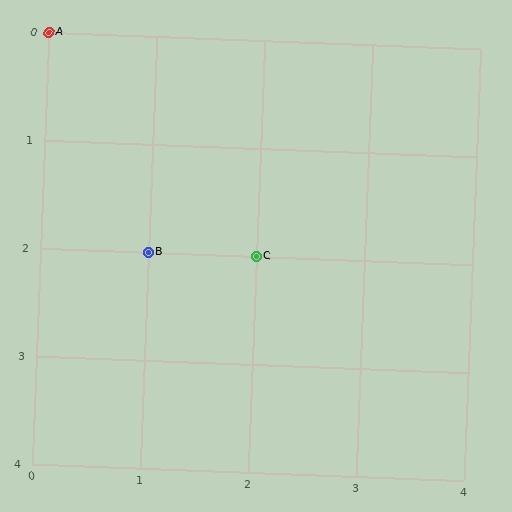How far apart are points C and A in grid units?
Points C and A are 2 columns and 2 rows apart (about 2.8 grid units diagonally).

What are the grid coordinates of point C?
Point C is at grid coordinates (2, 2).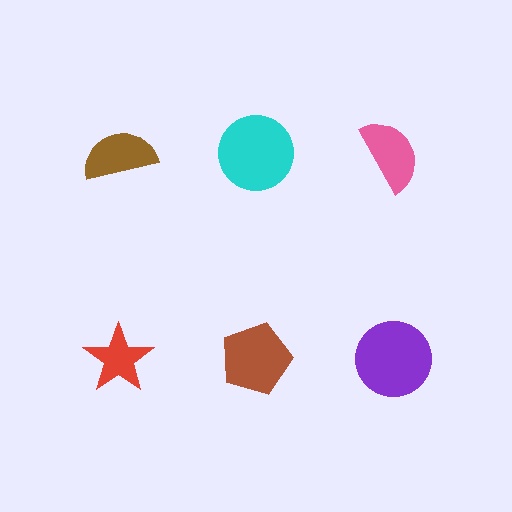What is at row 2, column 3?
A purple circle.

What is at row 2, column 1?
A red star.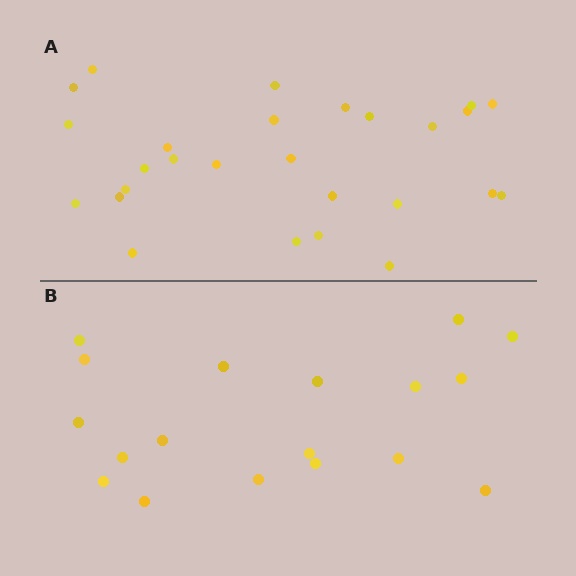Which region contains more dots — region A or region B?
Region A (the top region) has more dots.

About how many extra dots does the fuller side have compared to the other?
Region A has roughly 8 or so more dots than region B.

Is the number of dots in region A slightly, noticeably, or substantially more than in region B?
Region A has substantially more. The ratio is roughly 1.5 to 1.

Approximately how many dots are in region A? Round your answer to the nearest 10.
About 30 dots. (The exact count is 27, which rounds to 30.)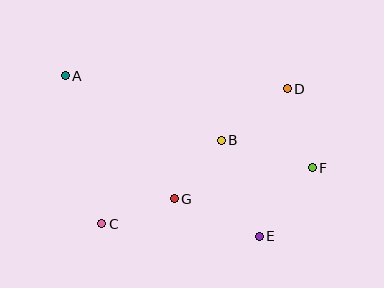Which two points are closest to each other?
Points B and G are closest to each other.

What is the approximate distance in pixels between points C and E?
The distance between C and E is approximately 158 pixels.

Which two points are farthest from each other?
Points A and F are farthest from each other.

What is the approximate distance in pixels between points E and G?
The distance between E and G is approximately 93 pixels.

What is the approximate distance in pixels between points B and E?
The distance between B and E is approximately 103 pixels.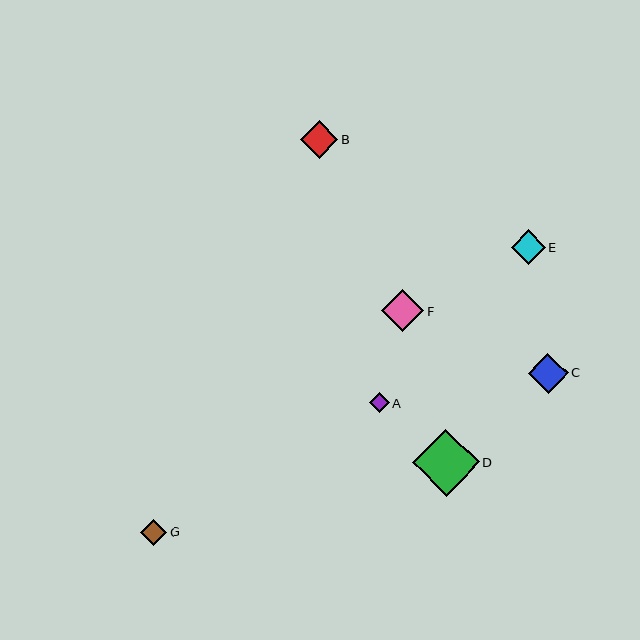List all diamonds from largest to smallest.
From largest to smallest: D, F, C, B, E, G, A.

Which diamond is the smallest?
Diamond A is the smallest with a size of approximately 20 pixels.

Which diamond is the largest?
Diamond D is the largest with a size of approximately 67 pixels.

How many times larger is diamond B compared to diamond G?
Diamond B is approximately 1.5 times the size of diamond G.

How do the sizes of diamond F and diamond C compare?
Diamond F and diamond C are approximately the same size.